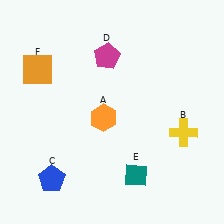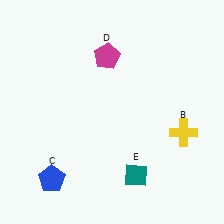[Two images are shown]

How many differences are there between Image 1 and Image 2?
There are 2 differences between the two images.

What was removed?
The orange hexagon (A), the orange square (F) were removed in Image 2.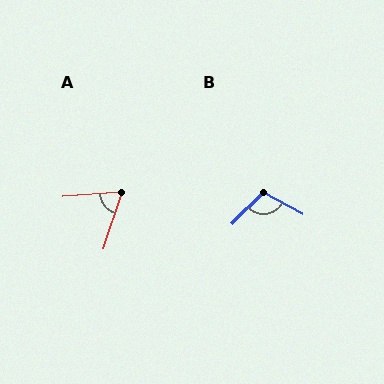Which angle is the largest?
B, at approximately 106 degrees.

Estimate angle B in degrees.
Approximately 106 degrees.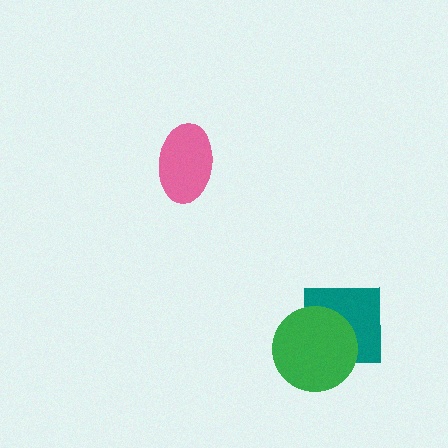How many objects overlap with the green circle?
1 object overlaps with the green circle.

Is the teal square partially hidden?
Yes, it is partially covered by another shape.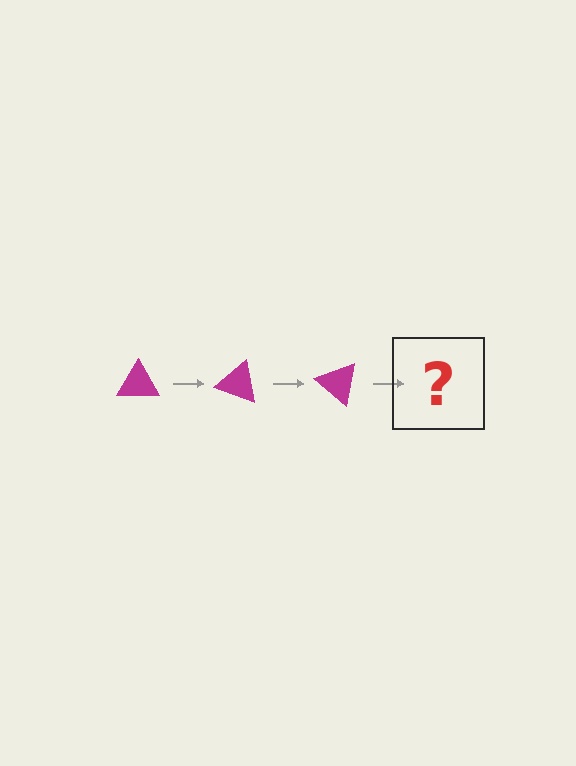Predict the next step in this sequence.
The next step is a magenta triangle rotated 60 degrees.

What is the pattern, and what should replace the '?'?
The pattern is that the triangle rotates 20 degrees each step. The '?' should be a magenta triangle rotated 60 degrees.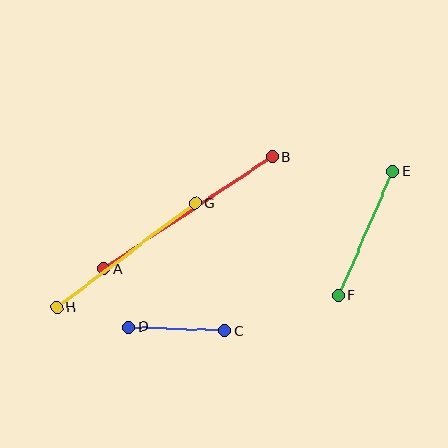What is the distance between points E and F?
The distance is approximately 135 pixels.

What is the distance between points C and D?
The distance is approximately 96 pixels.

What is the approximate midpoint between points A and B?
The midpoint is at approximately (188, 213) pixels.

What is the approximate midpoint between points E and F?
The midpoint is at approximately (366, 233) pixels.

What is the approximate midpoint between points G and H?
The midpoint is at approximately (126, 255) pixels.